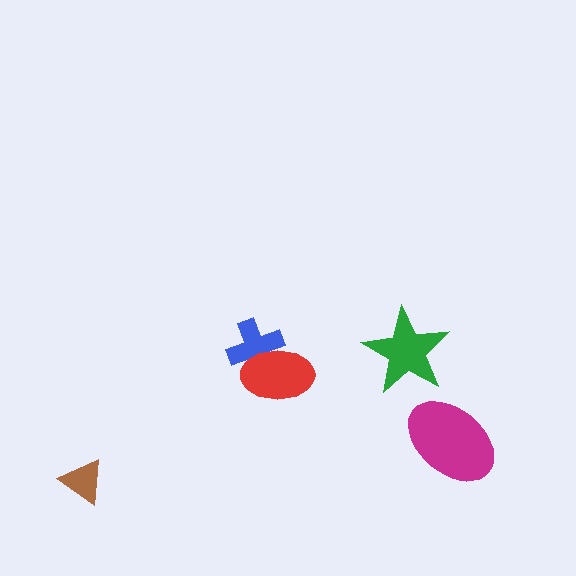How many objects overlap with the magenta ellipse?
0 objects overlap with the magenta ellipse.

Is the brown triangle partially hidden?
No, no other shape covers it.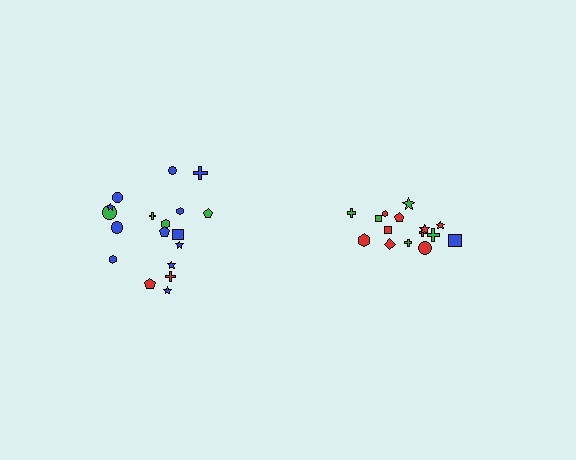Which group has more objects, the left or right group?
The left group.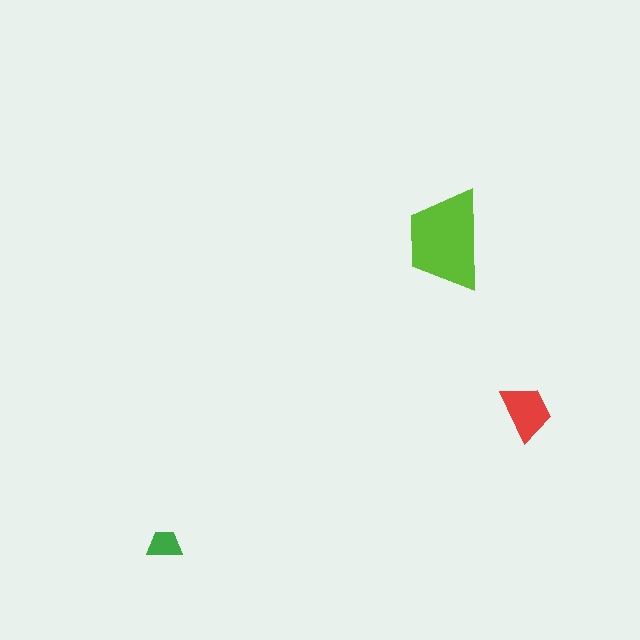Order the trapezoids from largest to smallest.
the lime one, the red one, the green one.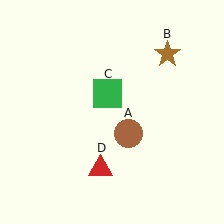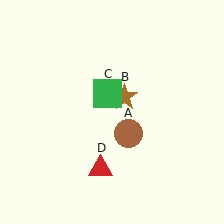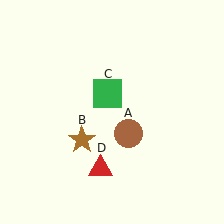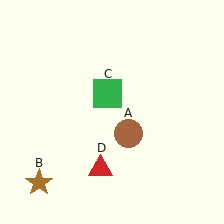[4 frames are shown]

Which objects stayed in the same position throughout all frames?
Brown circle (object A) and green square (object C) and red triangle (object D) remained stationary.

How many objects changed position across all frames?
1 object changed position: brown star (object B).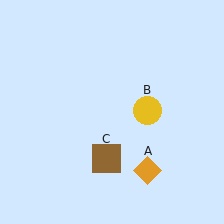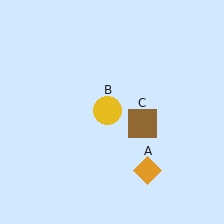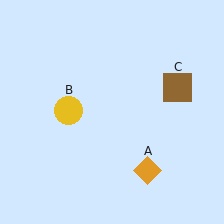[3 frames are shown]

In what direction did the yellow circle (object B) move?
The yellow circle (object B) moved left.